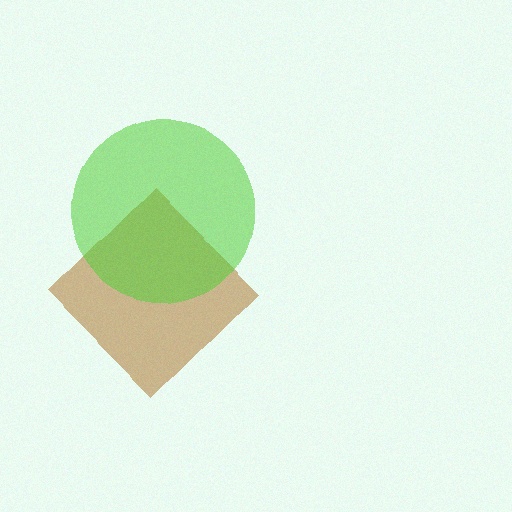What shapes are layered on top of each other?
The layered shapes are: a brown diamond, a lime circle.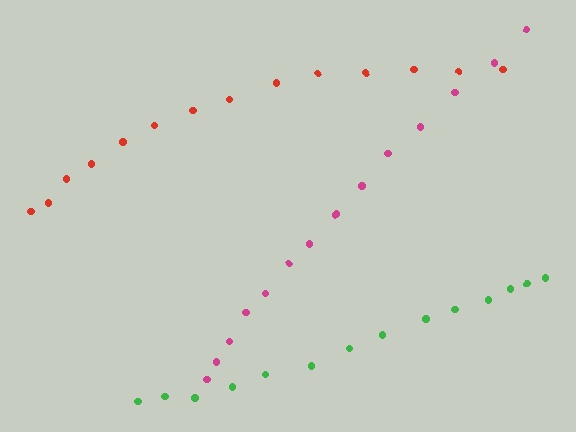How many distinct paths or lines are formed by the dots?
There are 3 distinct paths.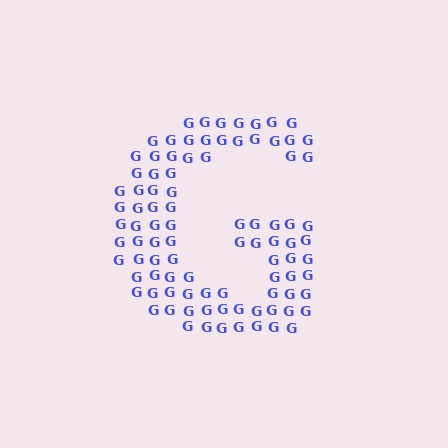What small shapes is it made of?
It is made of small letter G's.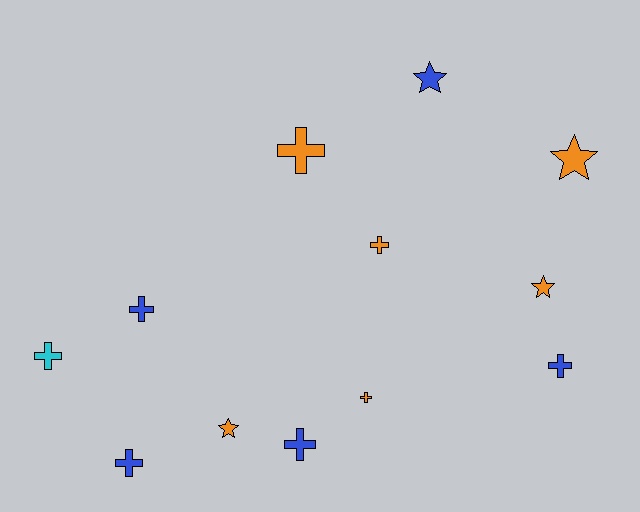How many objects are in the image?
There are 12 objects.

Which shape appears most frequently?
Cross, with 8 objects.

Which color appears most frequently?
Orange, with 6 objects.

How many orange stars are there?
There are 3 orange stars.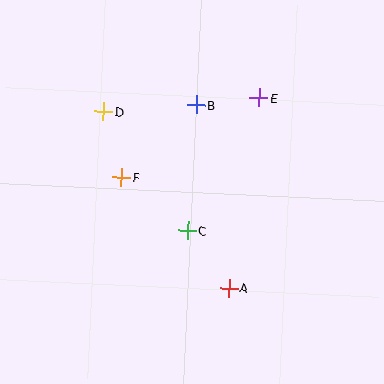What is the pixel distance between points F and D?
The distance between F and D is 68 pixels.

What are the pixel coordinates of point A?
Point A is at (229, 288).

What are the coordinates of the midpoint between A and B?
The midpoint between A and B is at (212, 197).